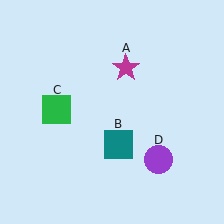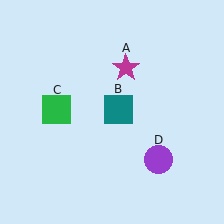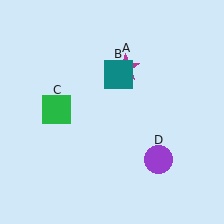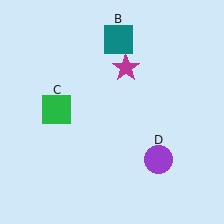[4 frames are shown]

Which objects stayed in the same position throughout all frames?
Magenta star (object A) and green square (object C) and purple circle (object D) remained stationary.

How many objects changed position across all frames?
1 object changed position: teal square (object B).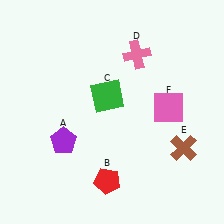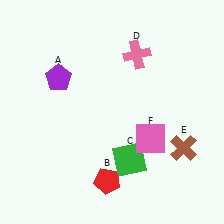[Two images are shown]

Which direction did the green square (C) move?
The green square (C) moved down.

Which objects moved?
The objects that moved are: the purple pentagon (A), the green square (C), the pink square (F).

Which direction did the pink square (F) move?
The pink square (F) moved down.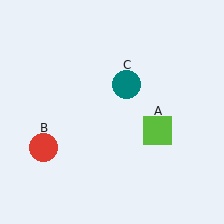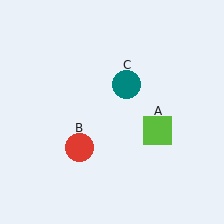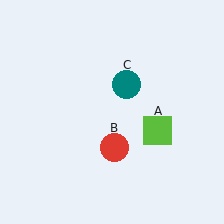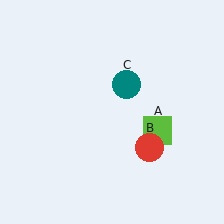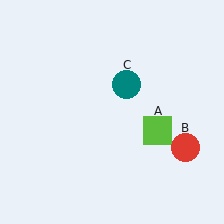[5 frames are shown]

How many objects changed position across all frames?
1 object changed position: red circle (object B).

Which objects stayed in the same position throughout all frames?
Lime square (object A) and teal circle (object C) remained stationary.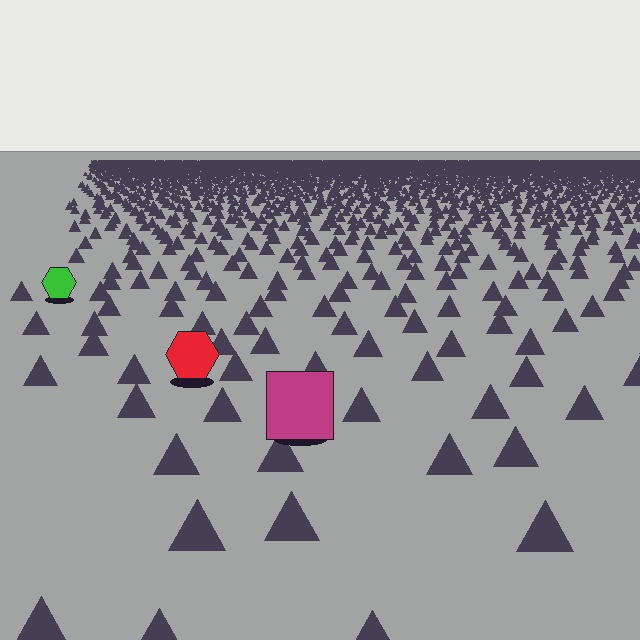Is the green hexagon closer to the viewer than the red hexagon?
No. The red hexagon is closer — you can tell from the texture gradient: the ground texture is coarser near it.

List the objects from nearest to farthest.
From nearest to farthest: the magenta square, the red hexagon, the green hexagon.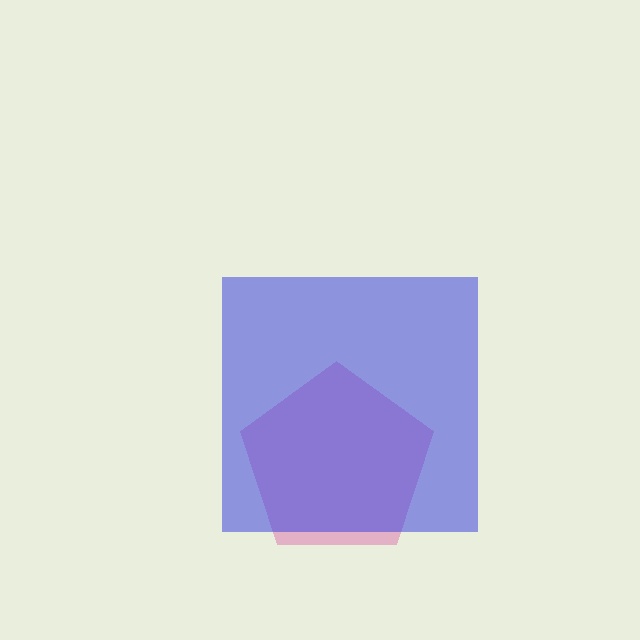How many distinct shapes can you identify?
There are 2 distinct shapes: a pink pentagon, a blue square.